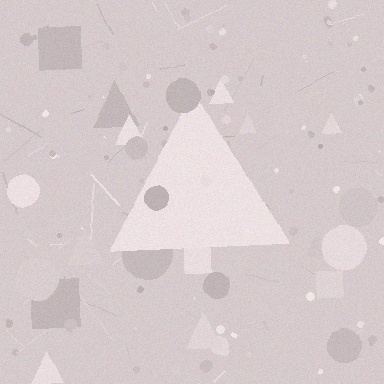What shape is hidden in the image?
A triangle is hidden in the image.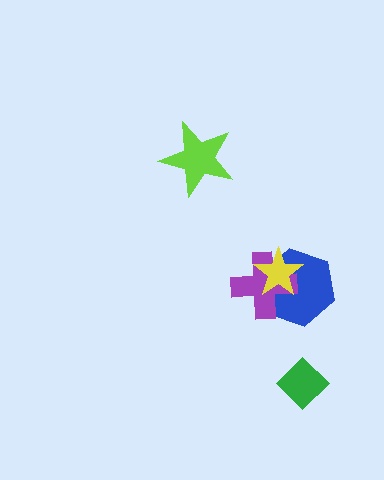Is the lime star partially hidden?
No, no other shape covers it.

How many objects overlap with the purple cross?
2 objects overlap with the purple cross.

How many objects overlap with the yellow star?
2 objects overlap with the yellow star.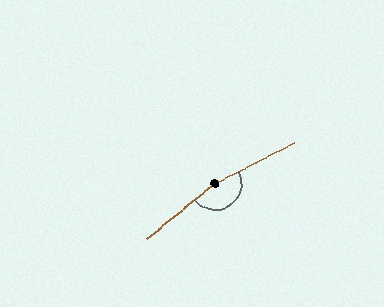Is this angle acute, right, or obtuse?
It is obtuse.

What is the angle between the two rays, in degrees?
Approximately 168 degrees.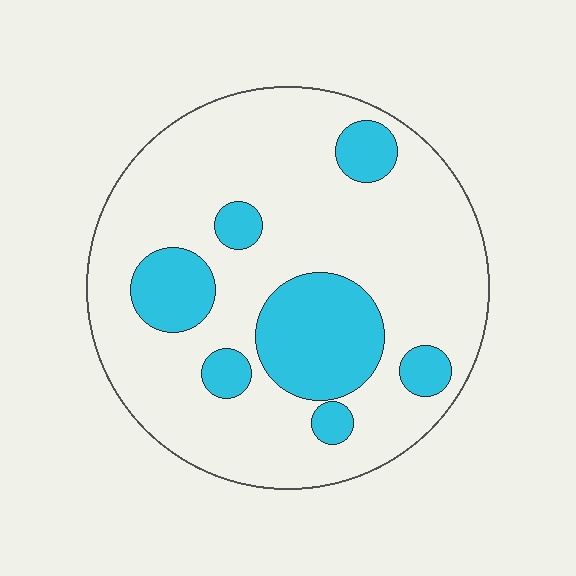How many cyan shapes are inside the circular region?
7.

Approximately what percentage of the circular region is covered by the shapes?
Approximately 25%.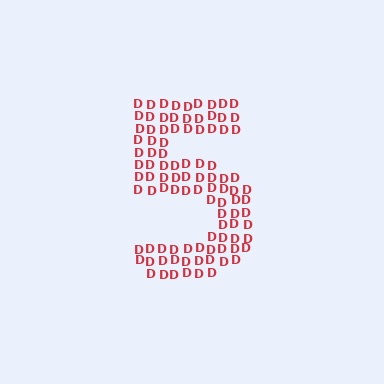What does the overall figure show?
The overall figure shows the digit 5.